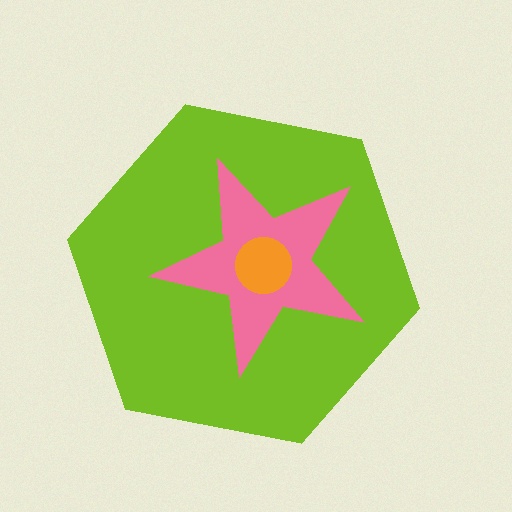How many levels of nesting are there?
3.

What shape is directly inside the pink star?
The orange circle.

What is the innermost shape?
The orange circle.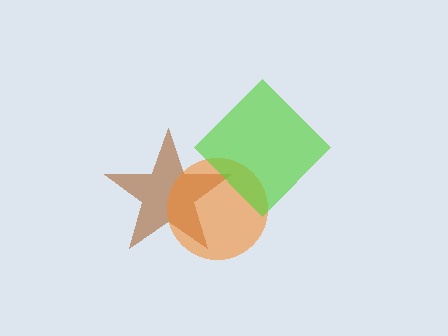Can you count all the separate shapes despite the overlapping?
Yes, there are 3 separate shapes.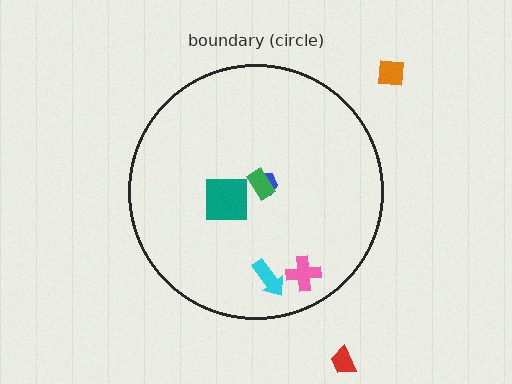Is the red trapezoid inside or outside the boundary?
Outside.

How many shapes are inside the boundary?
5 inside, 2 outside.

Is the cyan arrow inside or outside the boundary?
Inside.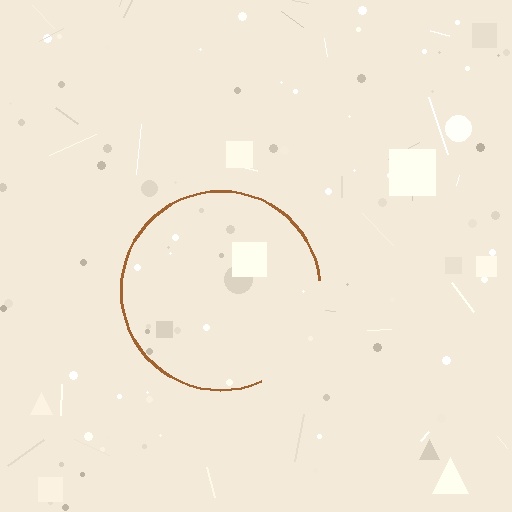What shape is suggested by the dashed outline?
The dashed outline suggests a circle.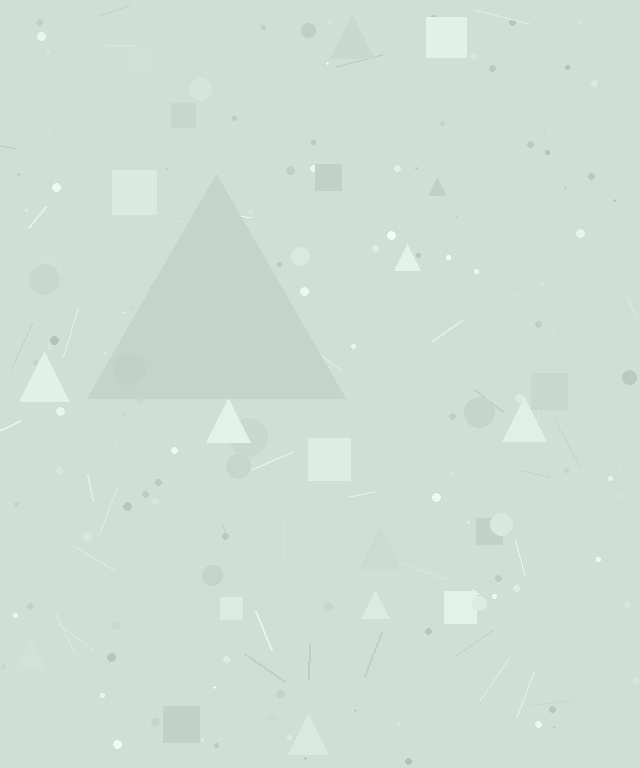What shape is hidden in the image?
A triangle is hidden in the image.